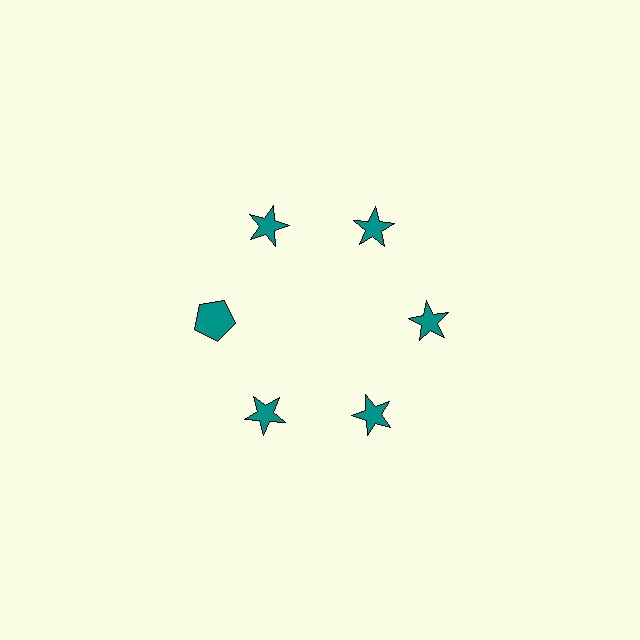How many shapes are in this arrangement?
There are 6 shapes arranged in a ring pattern.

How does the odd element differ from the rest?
It has a different shape: pentagon instead of star.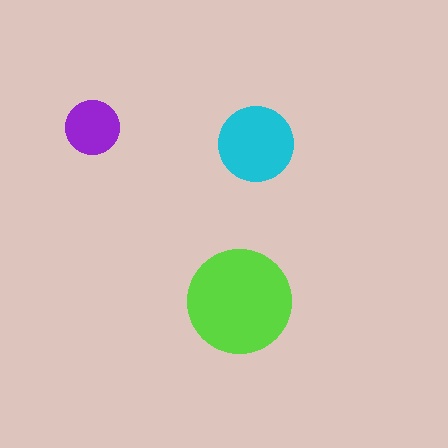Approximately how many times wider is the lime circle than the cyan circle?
About 1.5 times wider.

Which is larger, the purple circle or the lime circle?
The lime one.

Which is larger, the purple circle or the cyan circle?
The cyan one.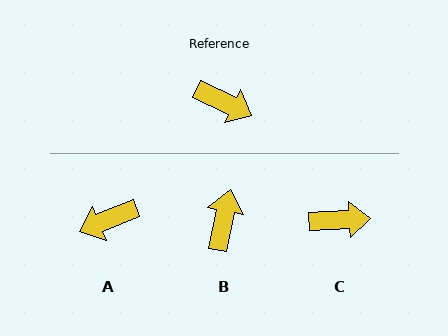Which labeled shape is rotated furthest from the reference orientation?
A, about 133 degrees away.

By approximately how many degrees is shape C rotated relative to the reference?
Approximately 28 degrees counter-clockwise.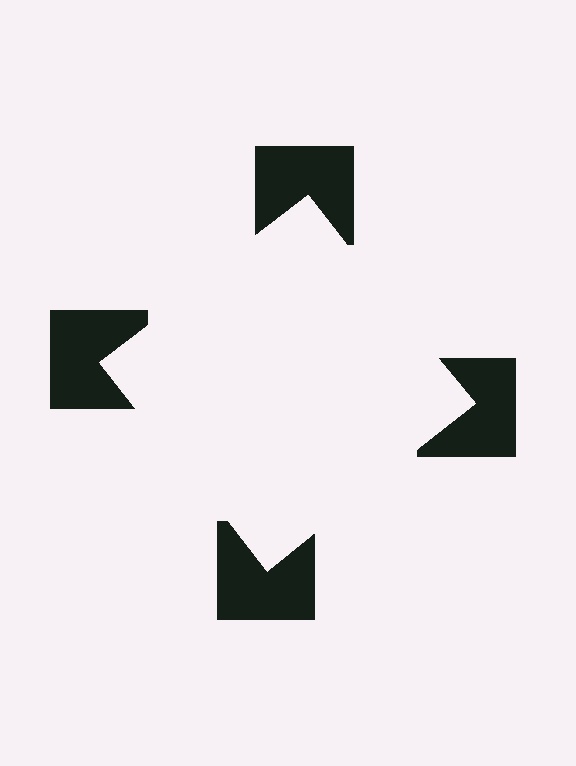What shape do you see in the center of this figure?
An illusory square — its edges are inferred from the aligned wedge cuts in the notched squares, not physically drawn.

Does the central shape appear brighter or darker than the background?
It typically appears slightly brighter than the background, even though no actual brightness change is drawn.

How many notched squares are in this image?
There are 4 — one at each vertex of the illusory square.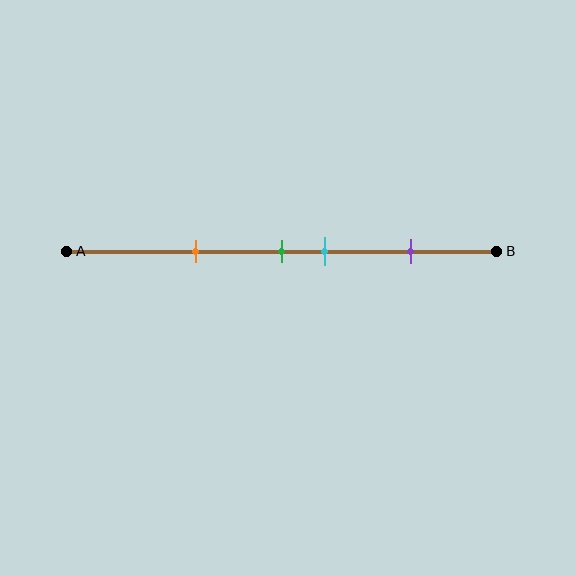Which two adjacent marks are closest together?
The green and cyan marks are the closest adjacent pair.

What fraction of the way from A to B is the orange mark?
The orange mark is approximately 30% (0.3) of the way from A to B.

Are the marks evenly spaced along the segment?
No, the marks are not evenly spaced.